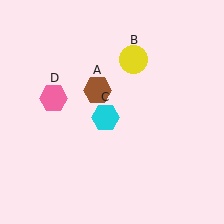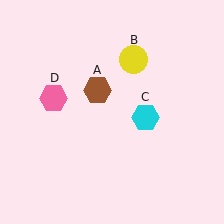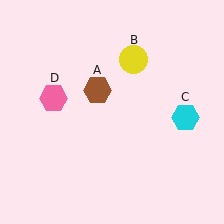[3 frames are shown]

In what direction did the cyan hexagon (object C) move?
The cyan hexagon (object C) moved right.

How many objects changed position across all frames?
1 object changed position: cyan hexagon (object C).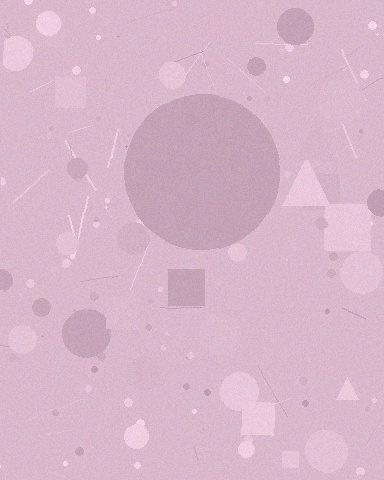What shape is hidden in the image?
A circle is hidden in the image.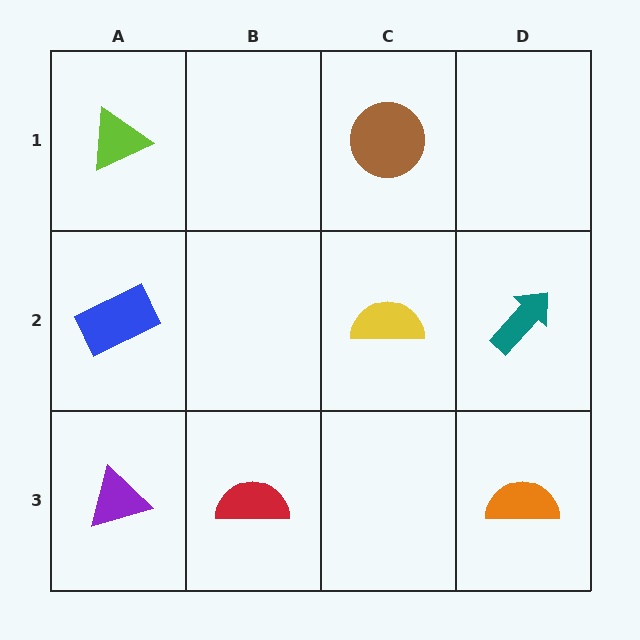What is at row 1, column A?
A lime triangle.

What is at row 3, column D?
An orange semicircle.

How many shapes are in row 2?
3 shapes.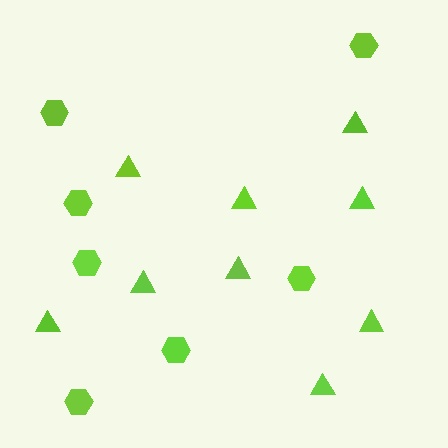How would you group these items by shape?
There are 2 groups: one group of hexagons (7) and one group of triangles (9).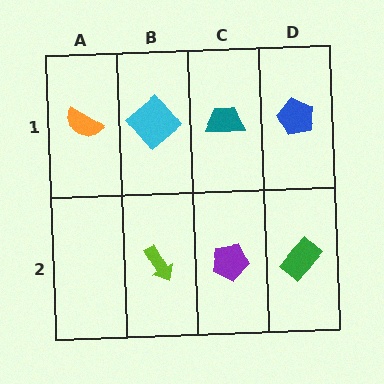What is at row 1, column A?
An orange semicircle.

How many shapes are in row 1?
4 shapes.